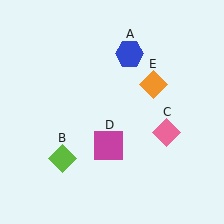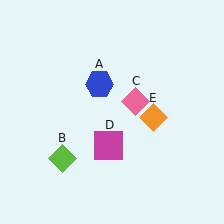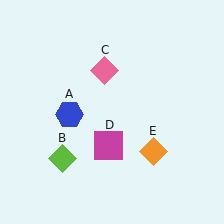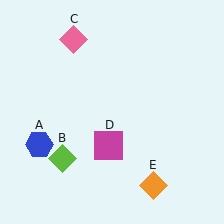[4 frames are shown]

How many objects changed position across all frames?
3 objects changed position: blue hexagon (object A), pink diamond (object C), orange diamond (object E).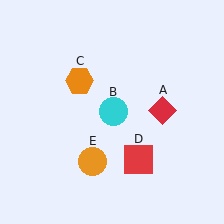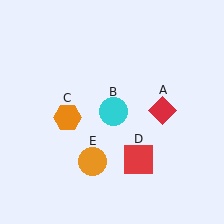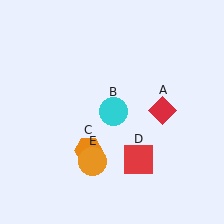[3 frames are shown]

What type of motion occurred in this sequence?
The orange hexagon (object C) rotated counterclockwise around the center of the scene.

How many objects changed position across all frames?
1 object changed position: orange hexagon (object C).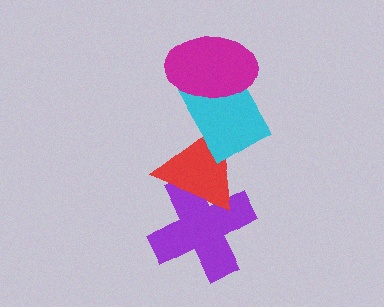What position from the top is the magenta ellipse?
The magenta ellipse is 1st from the top.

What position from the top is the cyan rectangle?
The cyan rectangle is 2nd from the top.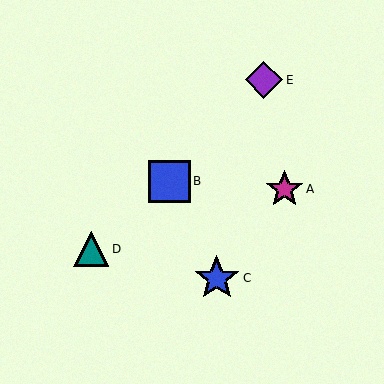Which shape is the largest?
The blue star (labeled C) is the largest.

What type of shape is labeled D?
Shape D is a teal triangle.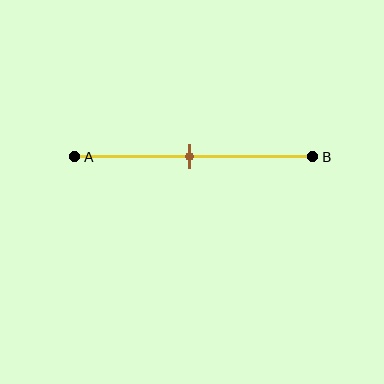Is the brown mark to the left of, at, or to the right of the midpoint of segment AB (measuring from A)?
The brown mark is approximately at the midpoint of segment AB.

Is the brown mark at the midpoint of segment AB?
Yes, the mark is approximately at the midpoint.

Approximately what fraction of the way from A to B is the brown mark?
The brown mark is approximately 50% of the way from A to B.